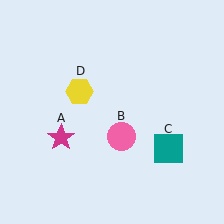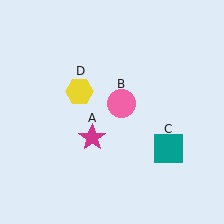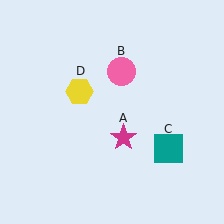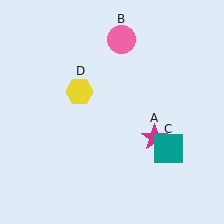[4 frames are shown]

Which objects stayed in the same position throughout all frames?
Teal square (object C) and yellow hexagon (object D) remained stationary.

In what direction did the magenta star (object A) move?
The magenta star (object A) moved right.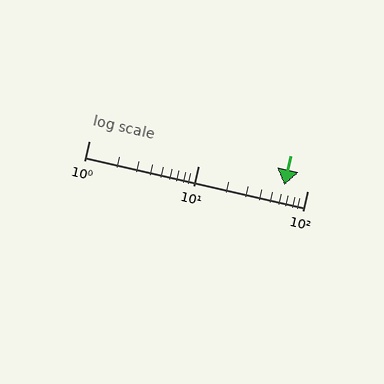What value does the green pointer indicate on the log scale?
The pointer indicates approximately 62.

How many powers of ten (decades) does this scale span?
The scale spans 2 decades, from 1 to 100.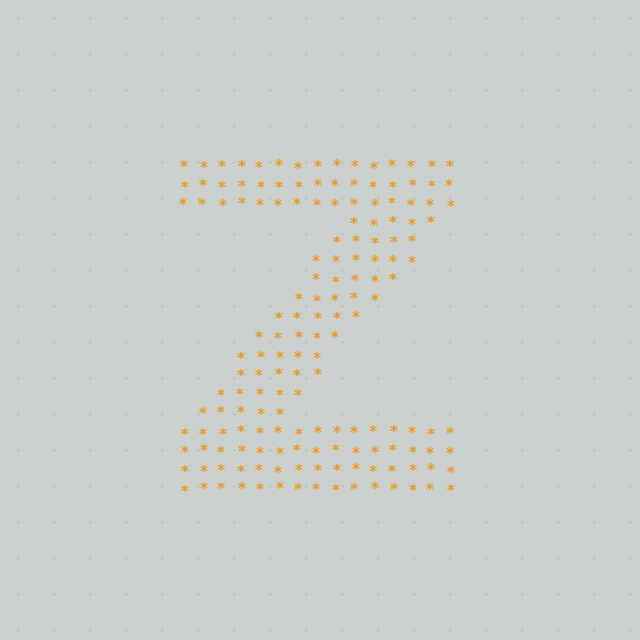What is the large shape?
The large shape is the letter Z.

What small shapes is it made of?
It is made of small asterisks.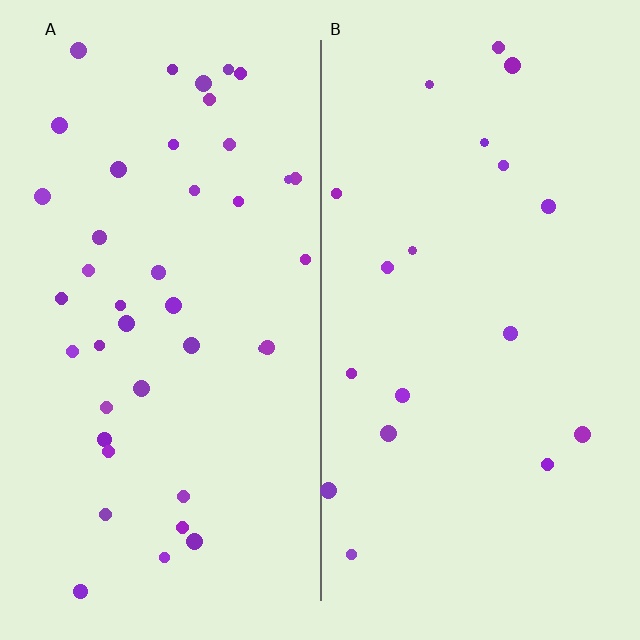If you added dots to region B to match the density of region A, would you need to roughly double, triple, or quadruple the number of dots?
Approximately double.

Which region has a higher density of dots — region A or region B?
A (the left).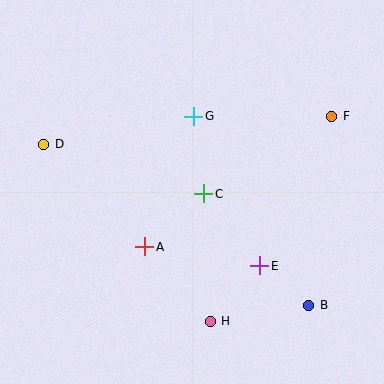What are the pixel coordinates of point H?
Point H is at (210, 321).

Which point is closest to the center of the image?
Point C at (204, 194) is closest to the center.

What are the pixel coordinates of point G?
Point G is at (194, 116).